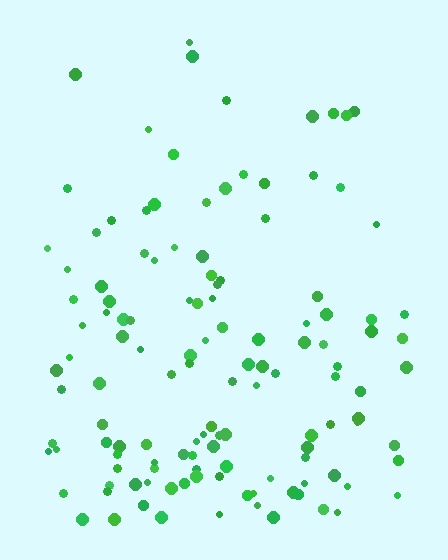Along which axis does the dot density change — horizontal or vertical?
Vertical.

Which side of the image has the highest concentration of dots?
The bottom.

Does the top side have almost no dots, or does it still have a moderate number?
Still a moderate number, just noticeably fewer than the bottom.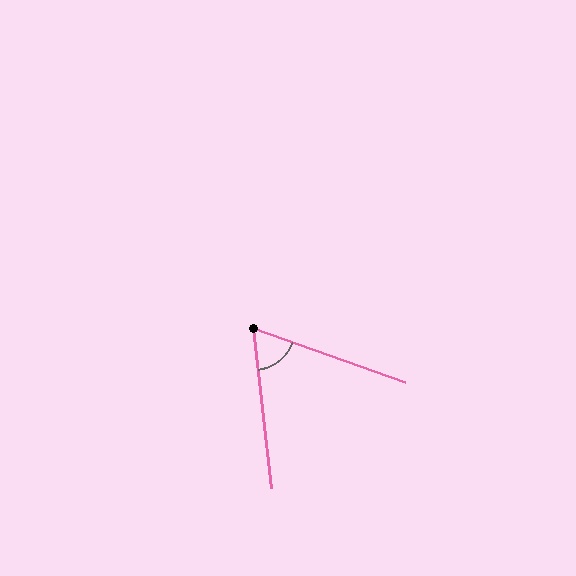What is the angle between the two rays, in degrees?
Approximately 64 degrees.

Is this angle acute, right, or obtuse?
It is acute.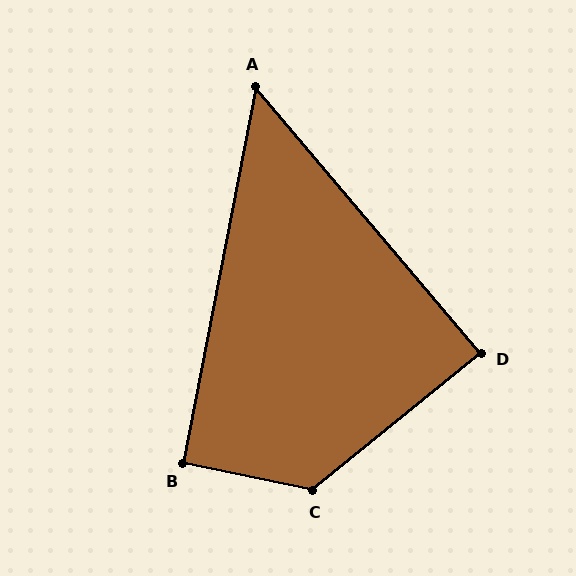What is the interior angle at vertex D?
Approximately 89 degrees (approximately right).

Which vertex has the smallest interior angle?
A, at approximately 51 degrees.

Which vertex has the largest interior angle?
C, at approximately 129 degrees.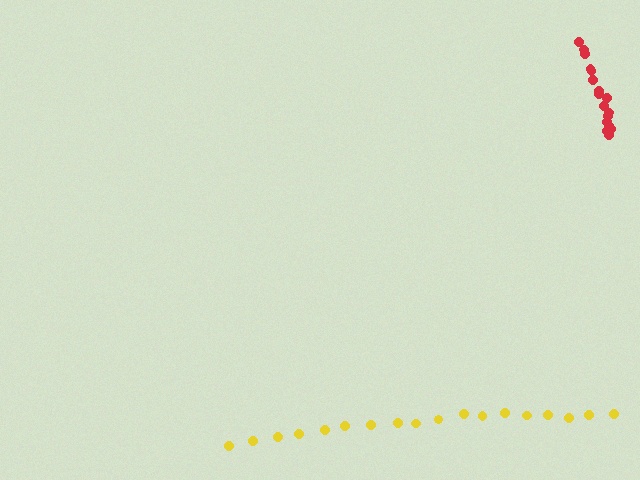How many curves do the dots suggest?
There are 2 distinct paths.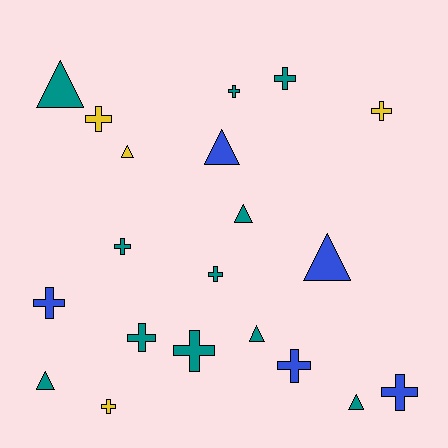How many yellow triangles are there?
There is 1 yellow triangle.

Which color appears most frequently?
Teal, with 11 objects.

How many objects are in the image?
There are 20 objects.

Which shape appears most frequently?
Cross, with 12 objects.